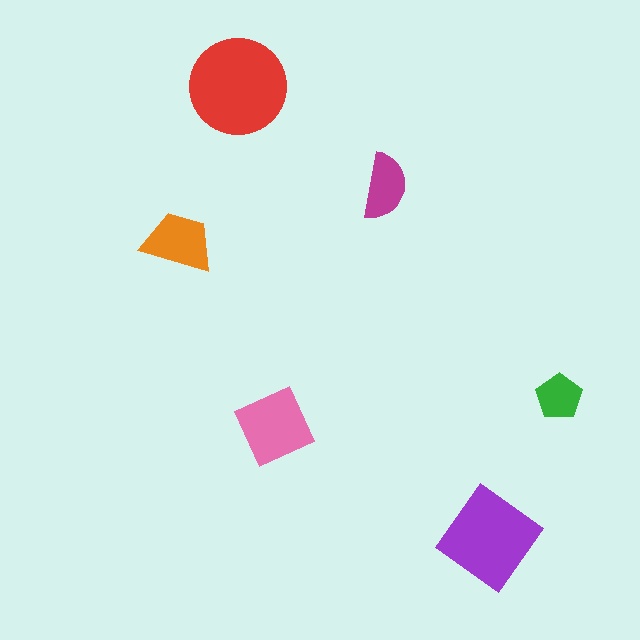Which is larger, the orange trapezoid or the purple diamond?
The purple diamond.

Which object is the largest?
The red circle.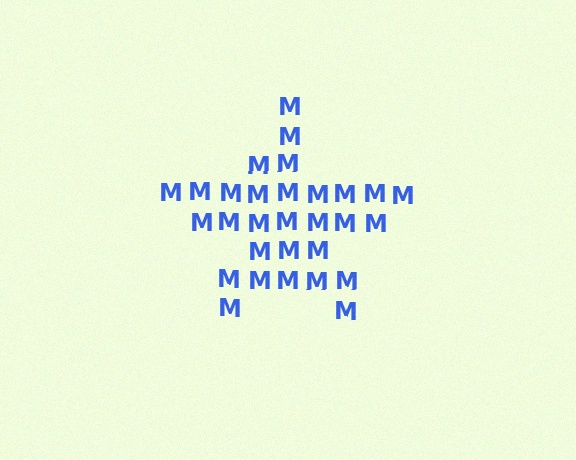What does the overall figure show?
The overall figure shows a star.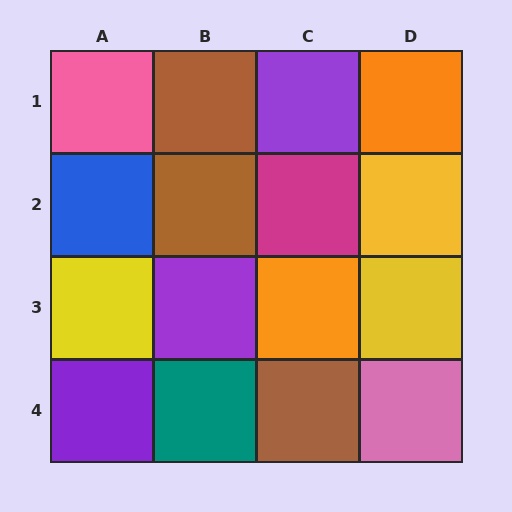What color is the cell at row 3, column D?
Yellow.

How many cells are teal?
1 cell is teal.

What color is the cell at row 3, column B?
Purple.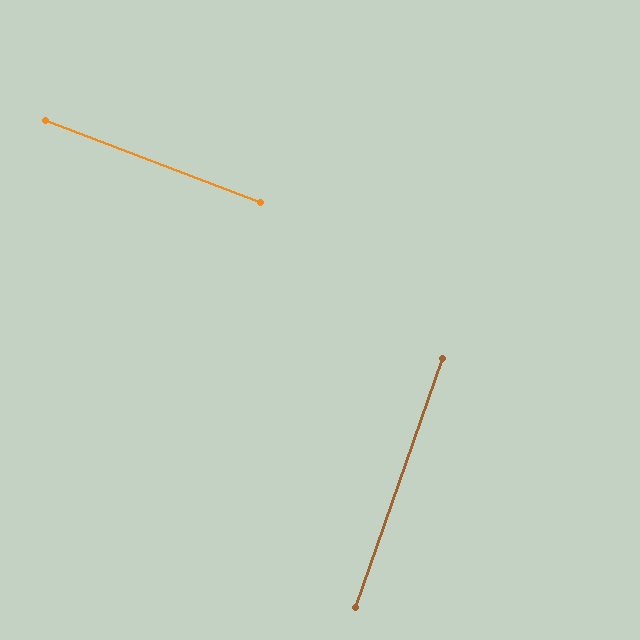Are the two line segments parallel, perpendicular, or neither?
Perpendicular — they meet at approximately 89°.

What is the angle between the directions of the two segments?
Approximately 89 degrees.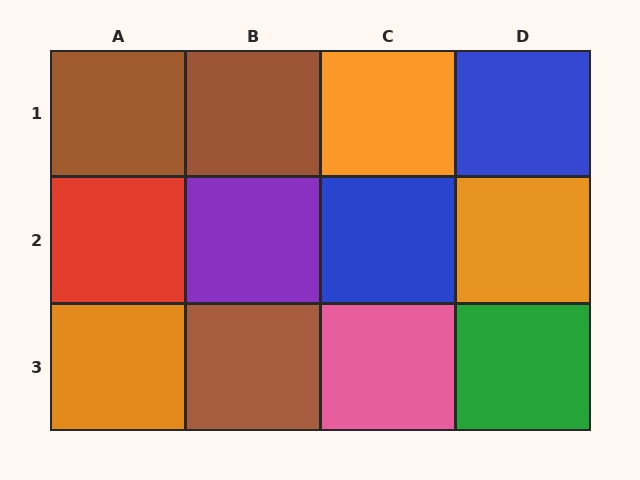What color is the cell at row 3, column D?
Green.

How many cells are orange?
3 cells are orange.